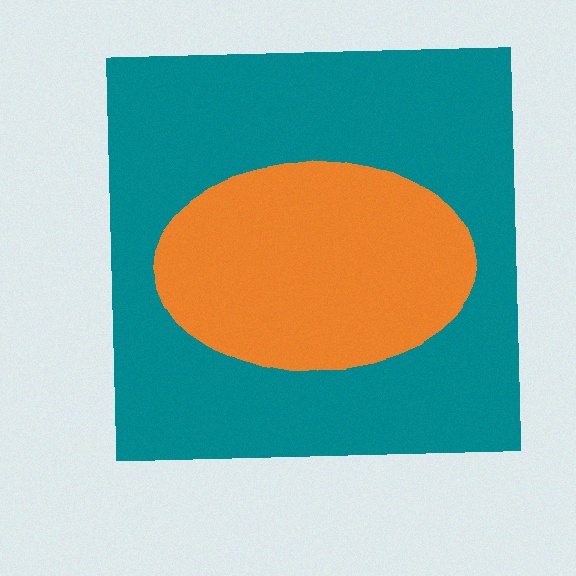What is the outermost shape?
The teal square.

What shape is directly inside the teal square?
The orange ellipse.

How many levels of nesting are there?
2.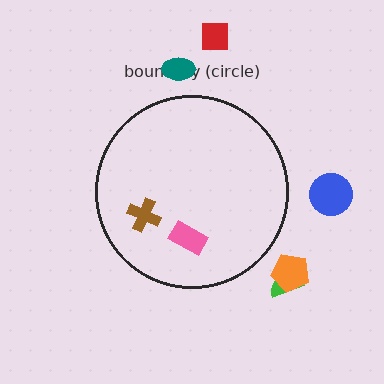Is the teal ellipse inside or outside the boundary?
Outside.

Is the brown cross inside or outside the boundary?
Inside.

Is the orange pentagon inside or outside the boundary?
Outside.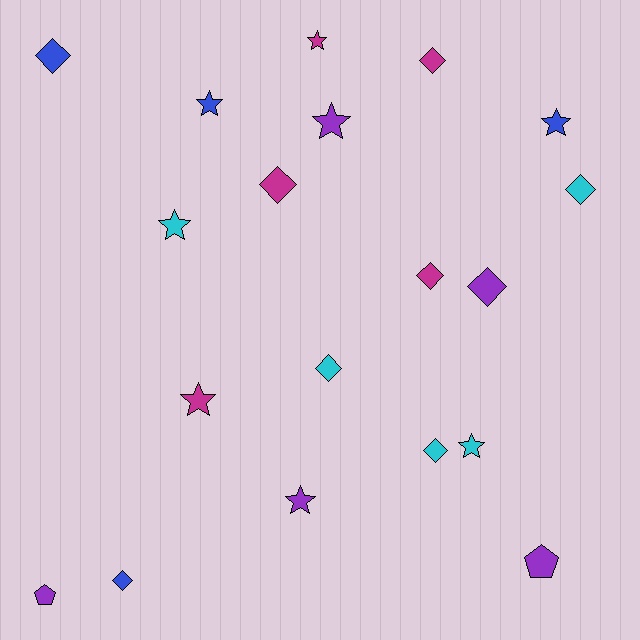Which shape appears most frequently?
Diamond, with 9 objects.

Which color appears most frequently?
Purple, with 5 objects.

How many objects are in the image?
There are 19 objects.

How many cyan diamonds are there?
There are 3 cyan diamonds.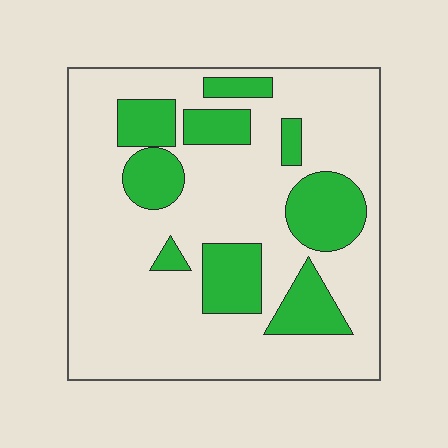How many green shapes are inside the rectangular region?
9.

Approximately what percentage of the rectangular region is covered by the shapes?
Approximately 25%.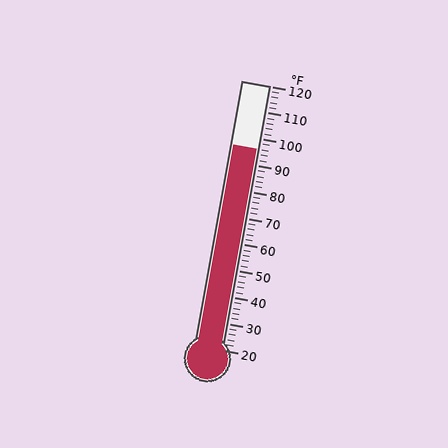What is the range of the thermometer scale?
The thermometer scale ranges from 20°F to 120°F.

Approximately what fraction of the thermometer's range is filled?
The thermometer is filled to approximately 75% of its range.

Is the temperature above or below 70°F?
The temperature is above 70°F.